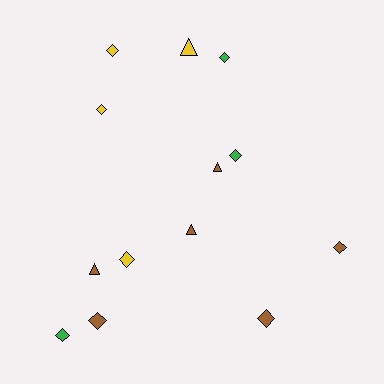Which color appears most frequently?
Brown, with 6 objects.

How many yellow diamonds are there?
There are 3 yellow diamonds.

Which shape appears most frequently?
Diamond, with 9 objects.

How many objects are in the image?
There are 13 objects.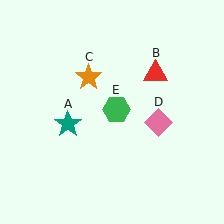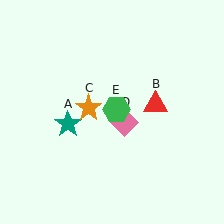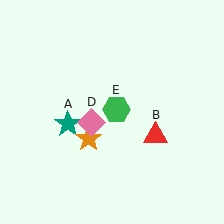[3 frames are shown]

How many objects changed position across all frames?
3 objects changed position: red triangle (object B), orange star (object C), pink diamond (object D).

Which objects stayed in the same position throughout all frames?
Teal star (object A) and green hexagon (object E) remained stationary.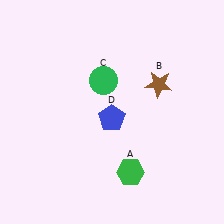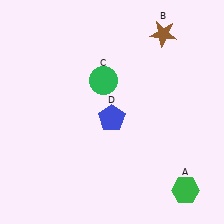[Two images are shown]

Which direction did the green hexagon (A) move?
The green hexagon (A) moved right.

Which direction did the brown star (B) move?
The brown star (B) moved up.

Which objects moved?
The objects that moved are: the green hexagon (A), the brown star (B).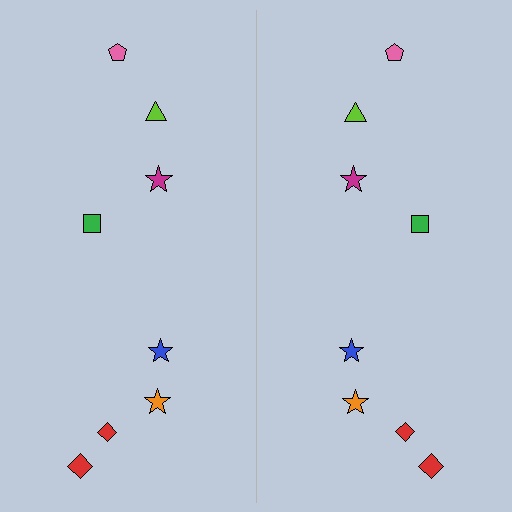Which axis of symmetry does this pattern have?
The pattern has a vertical axis of symmetry running through the center of the image.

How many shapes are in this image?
There are 16 shapes in this image.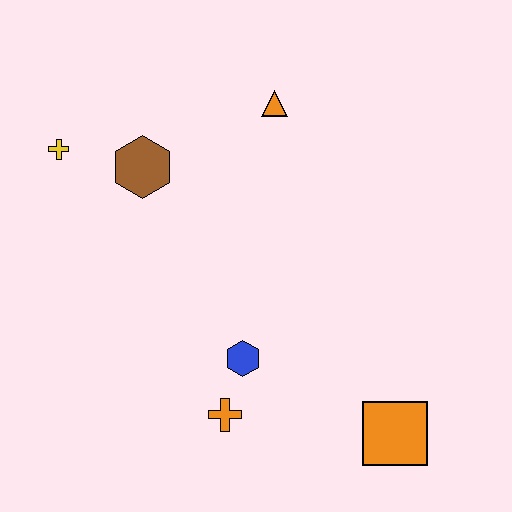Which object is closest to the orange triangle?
The brown hexagon is closest to the orange triangle.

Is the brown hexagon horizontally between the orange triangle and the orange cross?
No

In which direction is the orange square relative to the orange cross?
The orange square is to the right of the orange cross.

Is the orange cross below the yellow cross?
Yes